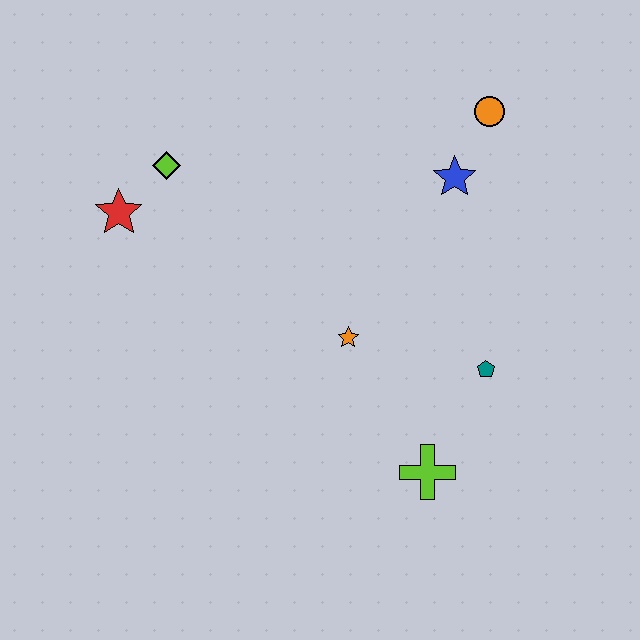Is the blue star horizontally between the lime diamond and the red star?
No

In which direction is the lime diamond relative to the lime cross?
The lime diamond is above the lime cross.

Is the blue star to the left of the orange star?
No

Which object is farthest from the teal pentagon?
The red star is farthest from the teal pentagon.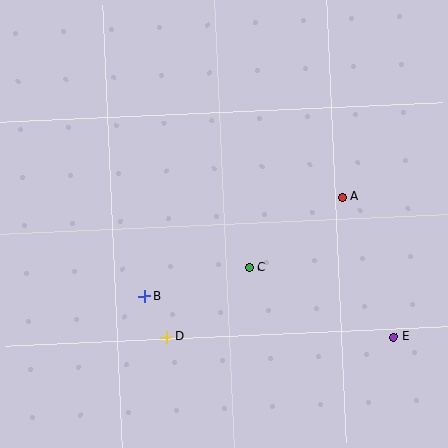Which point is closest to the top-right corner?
Point A is closest to the top-right corner.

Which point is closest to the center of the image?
Point C at (249, 268) is closest to the center.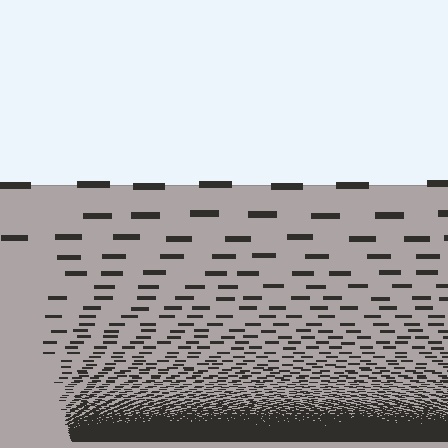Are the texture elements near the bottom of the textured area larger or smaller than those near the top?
Smaller. The gradient is inverted — elements near the bottom are smaller and denser.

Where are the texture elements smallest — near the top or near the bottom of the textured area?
Near the bottom.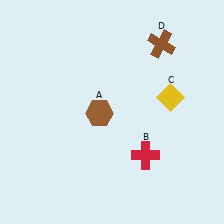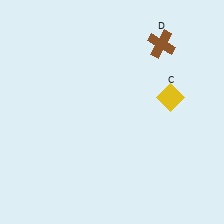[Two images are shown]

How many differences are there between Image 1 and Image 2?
There are 2 differences between the two images.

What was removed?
The brown hexagon (A), the red cross (B) were removed in Image 2.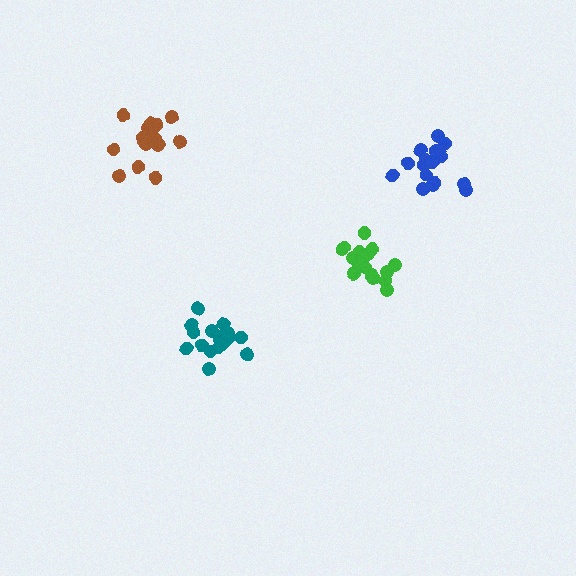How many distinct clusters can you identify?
There are 4 distinct clusters.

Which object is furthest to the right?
The blue cluster is rightmost.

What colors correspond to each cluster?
The clusters are colored: green, brown, blue, teal.